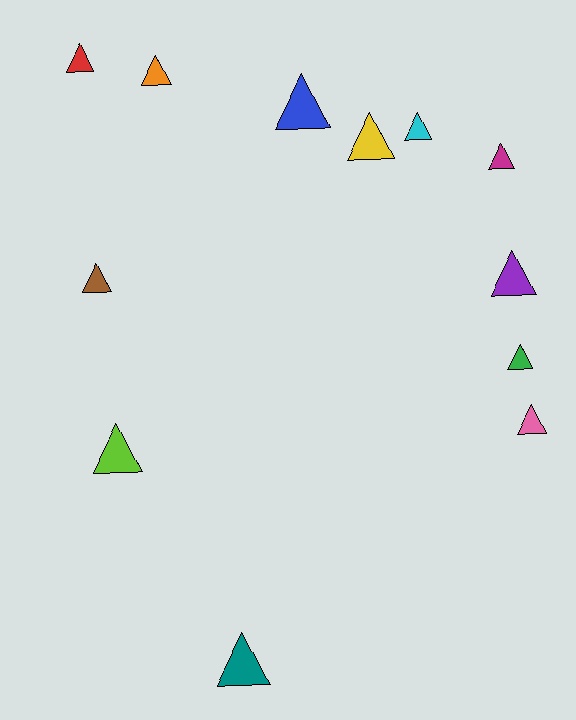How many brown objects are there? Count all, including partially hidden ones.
There is 1 brown object.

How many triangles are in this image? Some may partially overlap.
There are 12 triangles.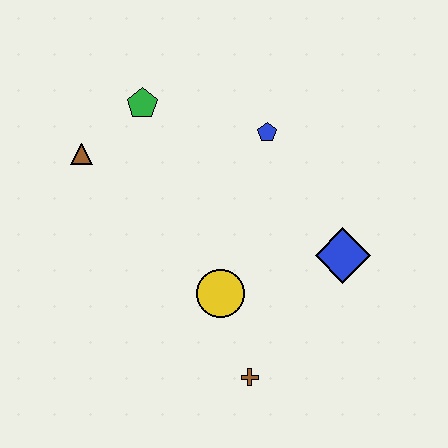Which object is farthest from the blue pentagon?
The brown cross is farthest from the blue pentagon.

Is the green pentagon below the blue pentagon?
No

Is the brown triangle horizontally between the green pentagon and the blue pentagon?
No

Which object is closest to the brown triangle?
The green pentagon is closest to the brown triangle.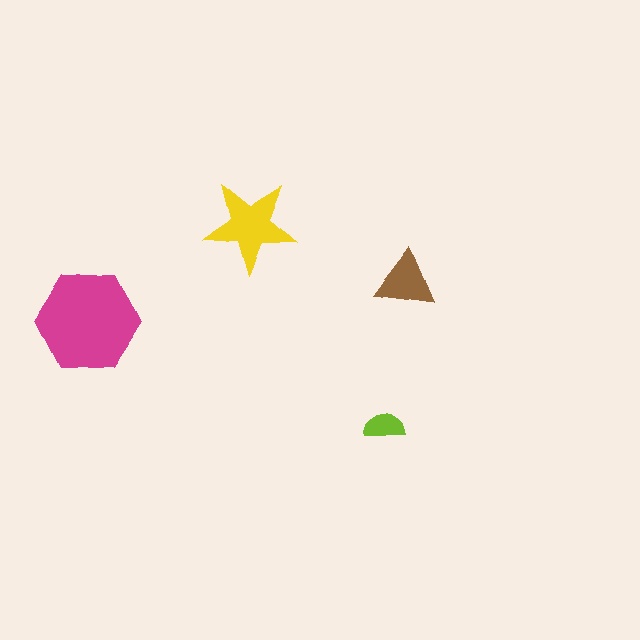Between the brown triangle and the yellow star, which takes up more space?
The yellow star.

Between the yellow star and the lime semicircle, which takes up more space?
The yellow star.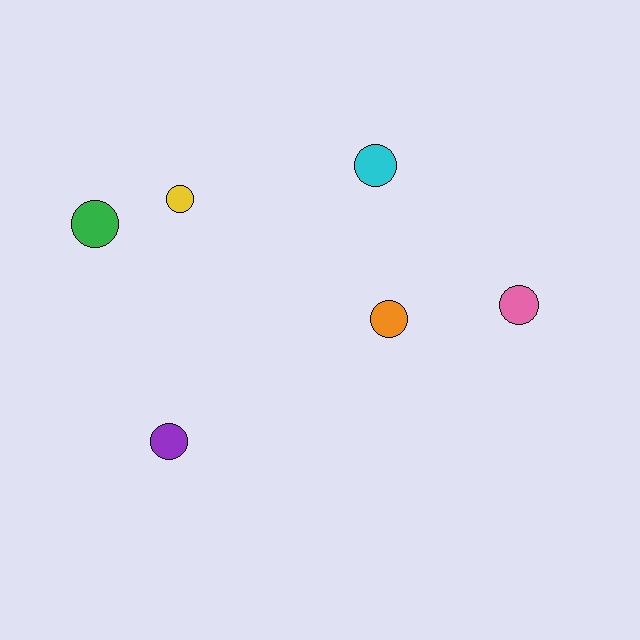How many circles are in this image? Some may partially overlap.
There are 6 circles.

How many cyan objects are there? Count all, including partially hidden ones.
There is 1 cyan object.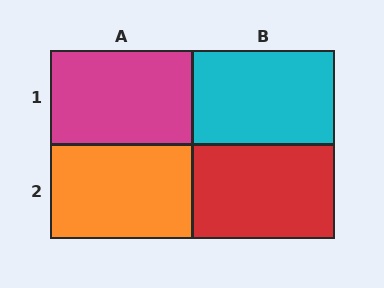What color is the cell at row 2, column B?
Red.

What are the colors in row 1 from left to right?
Magenta, cyan.